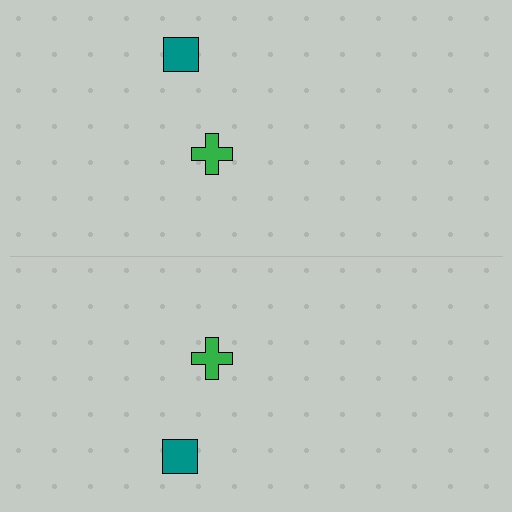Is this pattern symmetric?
Yes, this pattern has bilateral (reflection) symmetry.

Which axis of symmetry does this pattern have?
The pattern has a horizontal axis of symmetry running through the center of the image.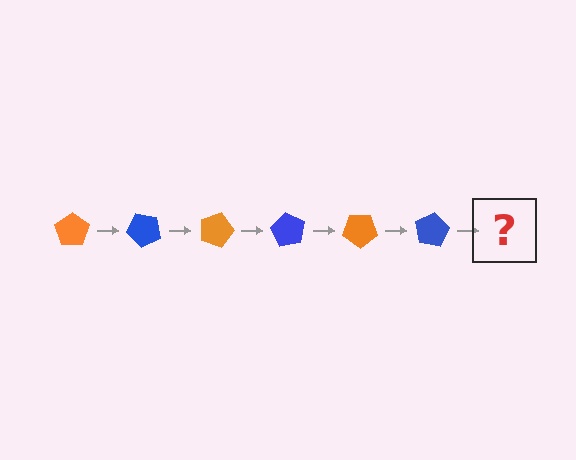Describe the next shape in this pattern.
It should be an orange pentagon, rotated 270 degrees from the start.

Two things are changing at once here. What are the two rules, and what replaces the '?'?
The two rules are that it rotates 45 degrees each step and the color cycles through orange and blue. The '?' should be an orange pentagon, rotated 270 degrees from the start.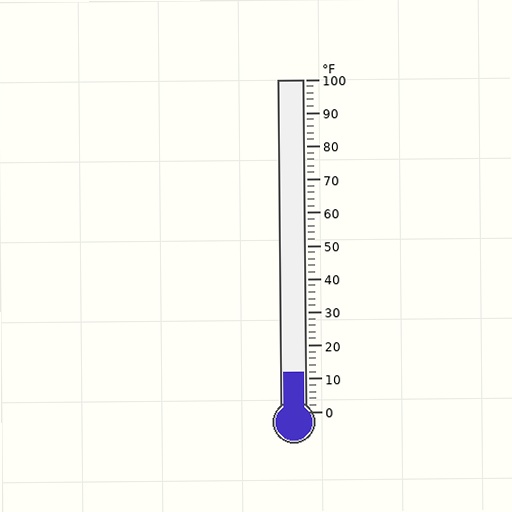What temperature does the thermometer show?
The thermometer shows approximately 12°F.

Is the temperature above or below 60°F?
The temperature is below 60°F.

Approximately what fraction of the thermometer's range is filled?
The thermometer is filled to approximately 10% of its range.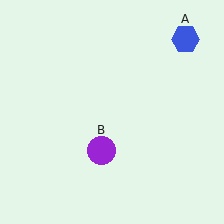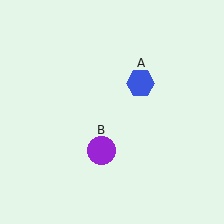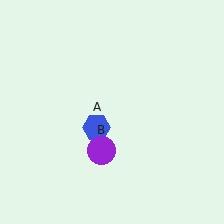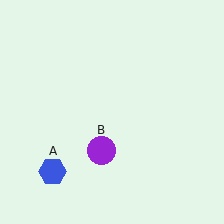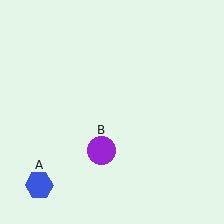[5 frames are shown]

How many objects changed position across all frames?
1 object changed position: blue hexagon (object A).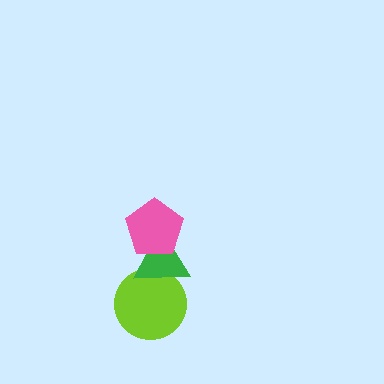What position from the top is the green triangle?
The green triangle is 2nd from the top.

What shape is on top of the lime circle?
The green triangle is on top of the lime circle.